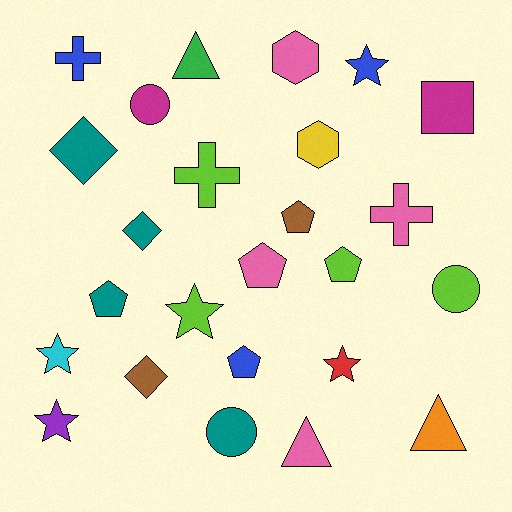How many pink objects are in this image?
There are 4 pink objects.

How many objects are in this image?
There are 25 objects.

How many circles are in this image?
There are 3 circles.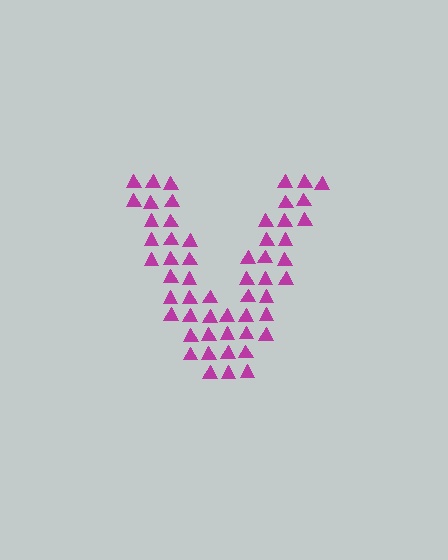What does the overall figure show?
The overall figure shows the letter V.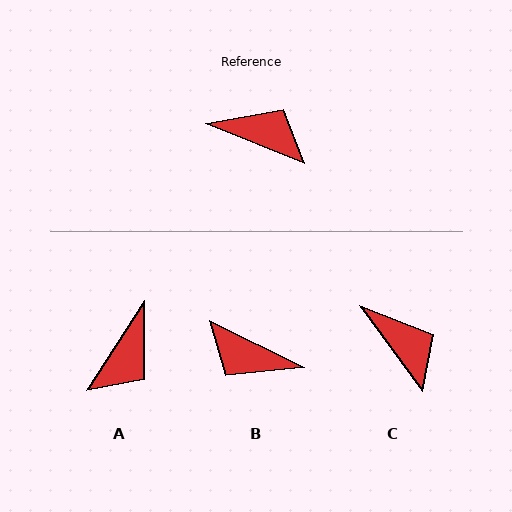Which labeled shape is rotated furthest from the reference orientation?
B, about 175 degrees away.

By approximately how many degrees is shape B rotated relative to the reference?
Approximately 175 degrees counter-clockwise.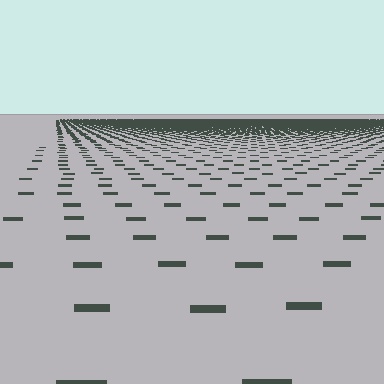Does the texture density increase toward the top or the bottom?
Density increases toward the top.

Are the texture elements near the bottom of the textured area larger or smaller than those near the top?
Larger. Near the bottom, elements are closer to the viewer and appear at a bigger on-screen size.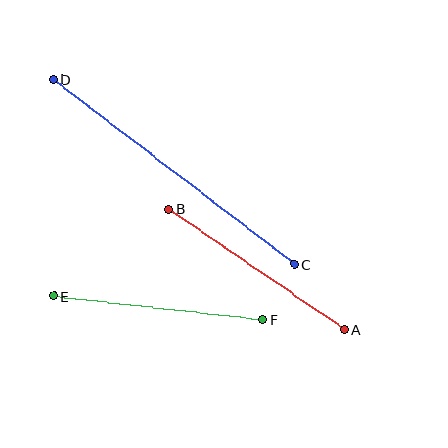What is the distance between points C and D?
The distance is approximately 303 pixels.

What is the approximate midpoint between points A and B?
The midpoint is at approximately (257, 269) pixels.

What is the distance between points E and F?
The distance is approximately 210 pixels.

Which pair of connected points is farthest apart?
Points C and D are farthest apart.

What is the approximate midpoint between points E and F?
The midpoint is at approximately (158, 308) pixels.